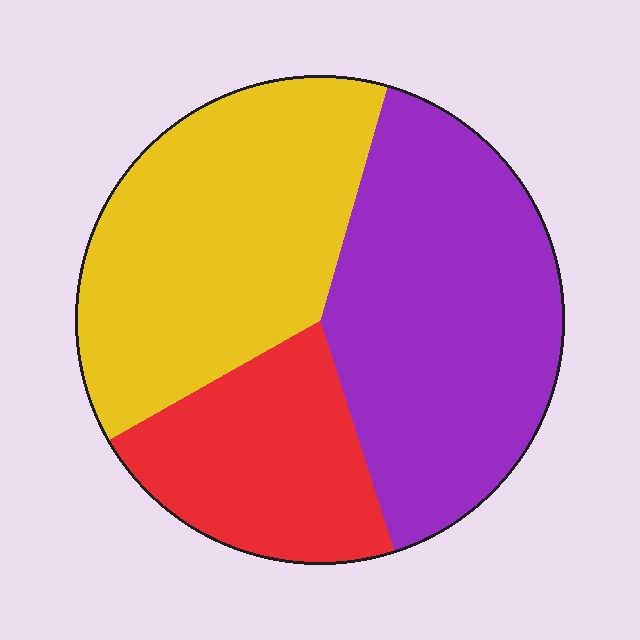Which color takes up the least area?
Red, at roughly 20%.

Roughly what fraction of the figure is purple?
Purple takes up between a quarter and a half of the figure.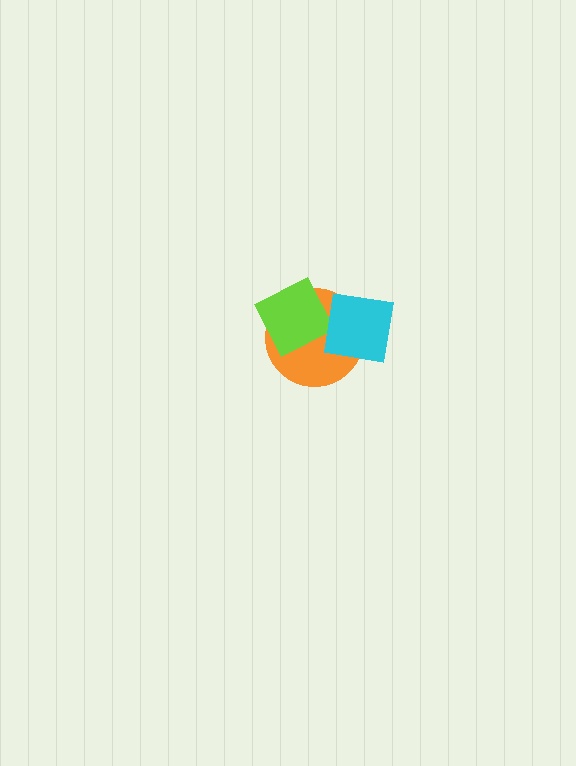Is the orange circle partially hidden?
Yes, it is partially covered by another shape.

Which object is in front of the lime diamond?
The cyan square is in front of the lime diamond.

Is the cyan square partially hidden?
No, no other shape covers it.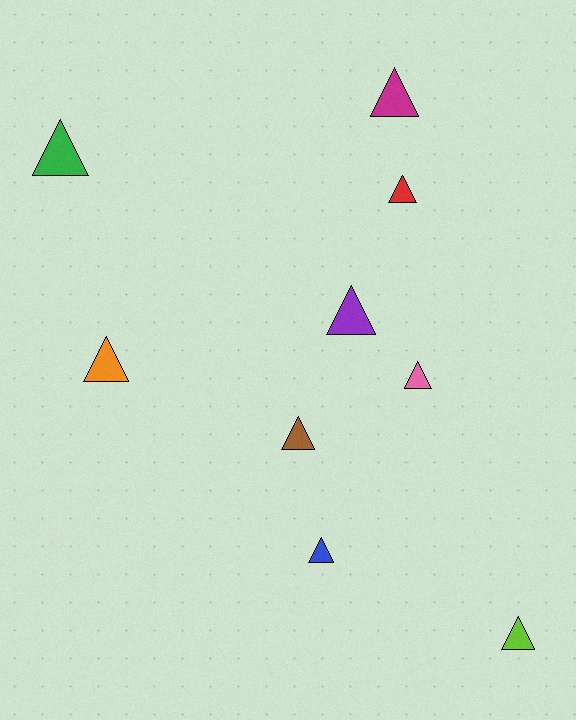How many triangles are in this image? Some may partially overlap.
There are 9 triangles.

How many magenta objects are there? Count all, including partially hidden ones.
There is 1 magenta object.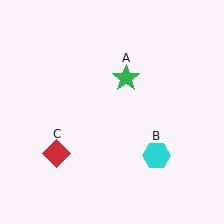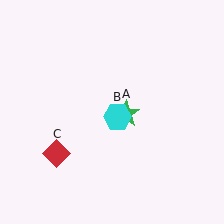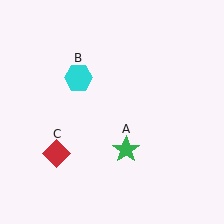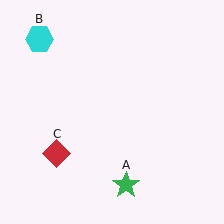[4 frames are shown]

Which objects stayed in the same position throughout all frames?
Red diamond (object C) remained stationary.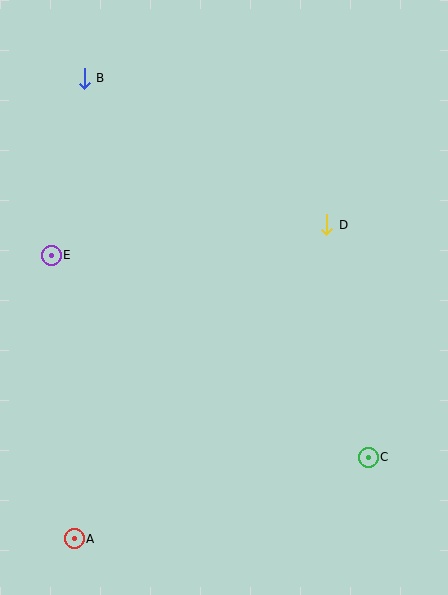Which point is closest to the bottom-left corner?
Point A is closest to the bottom-left corner.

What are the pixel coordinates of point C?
Point C is at (368, 458).